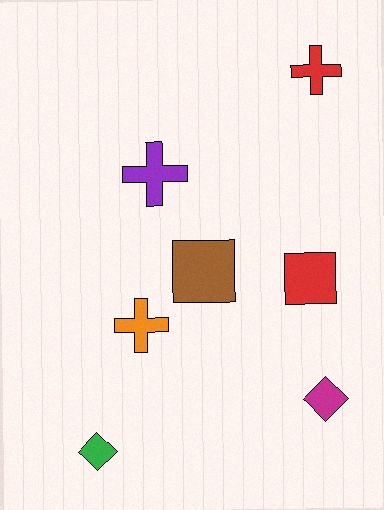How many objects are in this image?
There are 7 objects.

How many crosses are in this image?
There are 3 crosses.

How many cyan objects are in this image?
There are no cyan objects.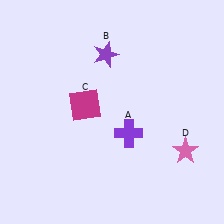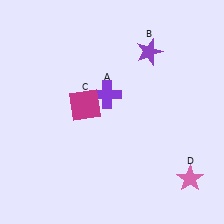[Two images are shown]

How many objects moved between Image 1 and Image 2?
3 objects moved between the two images.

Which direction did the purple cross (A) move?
The purple cross (A) moved up.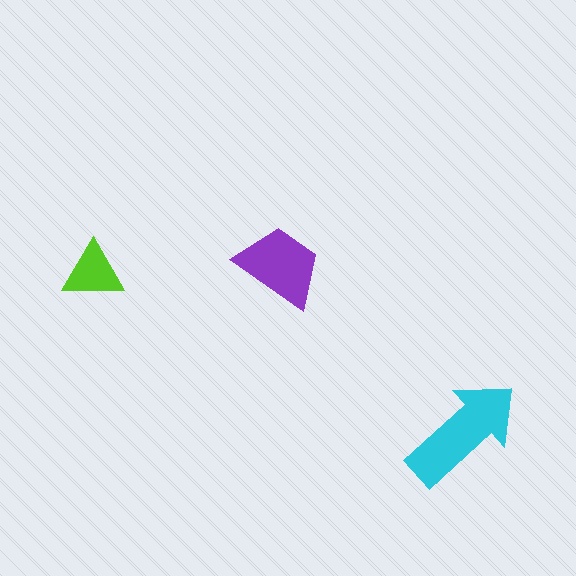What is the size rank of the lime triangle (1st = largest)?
3rd.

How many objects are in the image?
There are 3 objects in the image.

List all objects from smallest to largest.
The lime triangle, the purple trapezoid, the cyan arrow.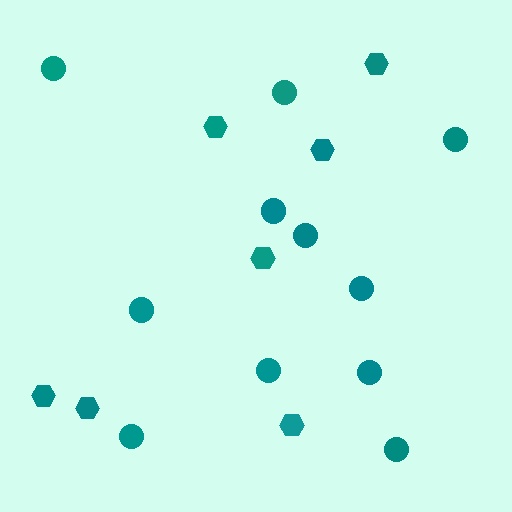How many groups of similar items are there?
There are 2 groups: one group of circles (11) and one group of hexagons (7).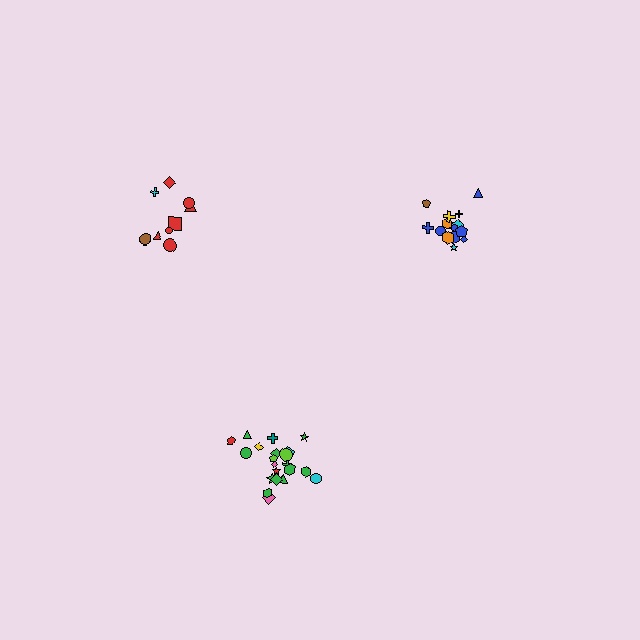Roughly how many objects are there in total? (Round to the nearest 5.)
Roughly 45 objects in total.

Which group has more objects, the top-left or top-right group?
The top-right group.